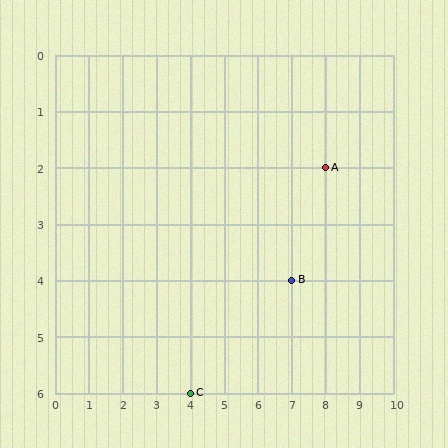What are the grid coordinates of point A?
Point A is at grid coordinates (8, 2).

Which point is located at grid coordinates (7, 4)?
Point B is at (7, 4).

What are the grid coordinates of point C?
Point C is at grid coordinates (4, 6).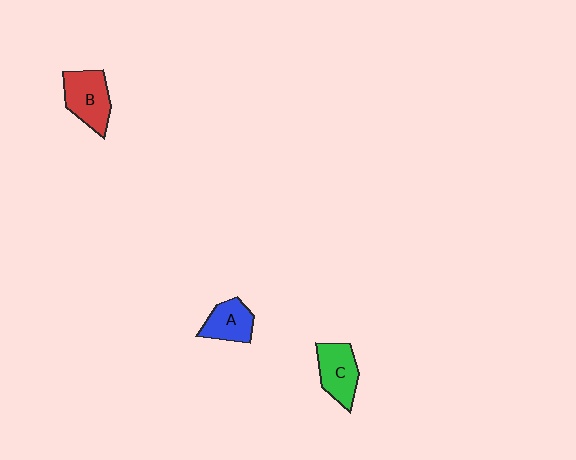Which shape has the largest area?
Shape B (red).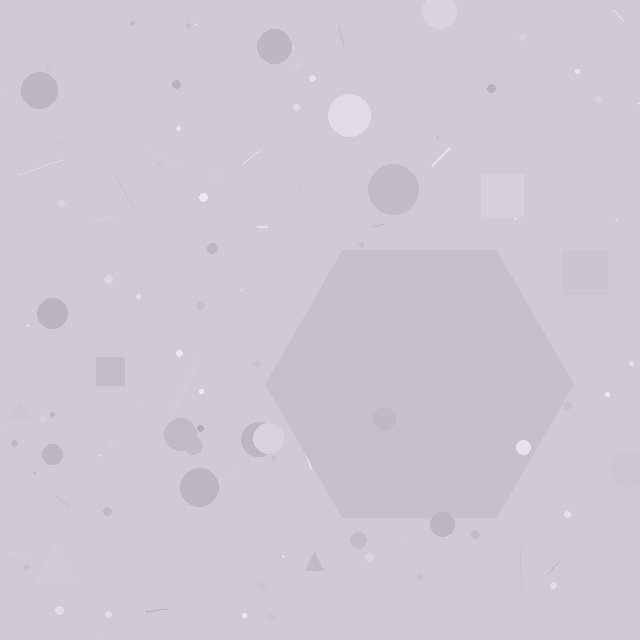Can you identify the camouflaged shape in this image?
The camouflaged shape is a hexagon.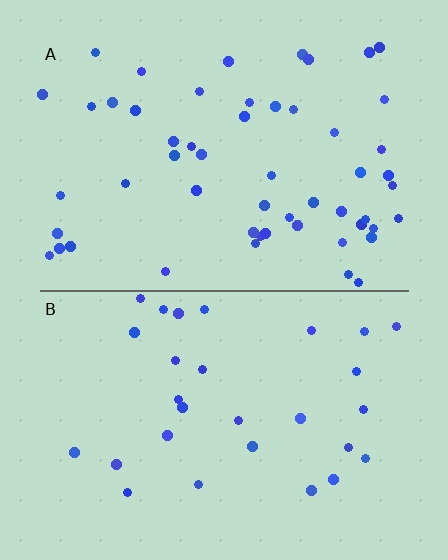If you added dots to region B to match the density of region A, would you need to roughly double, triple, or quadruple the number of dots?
Approximately double.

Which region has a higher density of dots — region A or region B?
A (the top).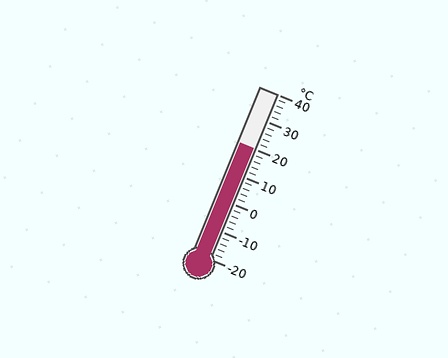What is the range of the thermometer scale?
The thermometer scale ranges from -20°C to 40°C.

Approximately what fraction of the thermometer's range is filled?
The thermometer is filled to approximately 65% of its range.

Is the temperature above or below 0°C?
The temperature is above 0°C.